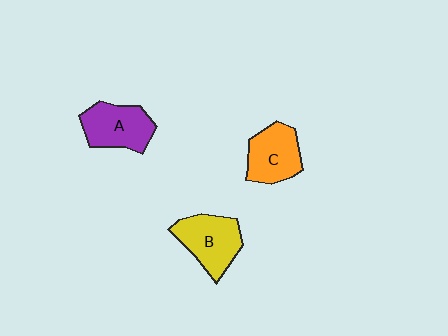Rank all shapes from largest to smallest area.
From largest to smallest: B (yellow), A (purple), C (orange).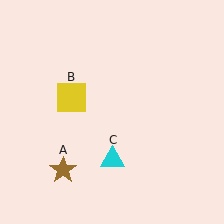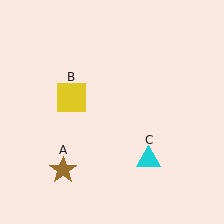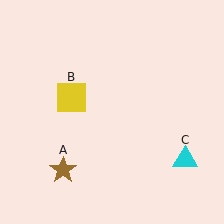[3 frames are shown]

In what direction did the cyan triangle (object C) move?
The cyan triangle (object C) moved right.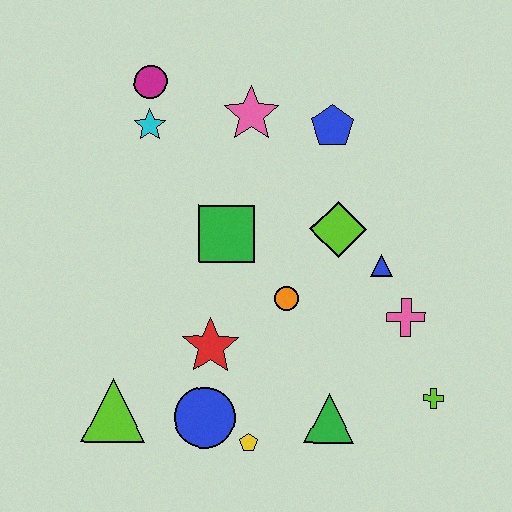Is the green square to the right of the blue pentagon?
No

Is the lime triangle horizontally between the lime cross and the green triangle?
No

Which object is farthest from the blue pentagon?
The lime triangle is farthest from the blue pentagon.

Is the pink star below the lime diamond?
No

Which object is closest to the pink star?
The blue pentagon is closest to the pink star.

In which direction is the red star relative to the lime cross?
The red star is to the left of the lime cross.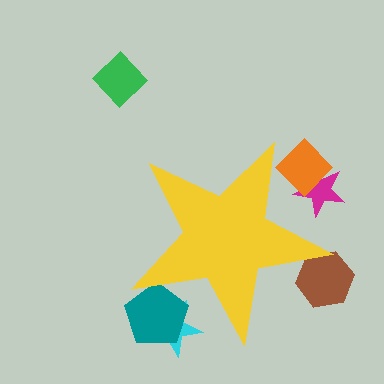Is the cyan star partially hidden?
Yes, the cyan star is partially hidden behind the yellow star.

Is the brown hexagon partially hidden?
Yes, the brown hexagon is partially hidden behind the yellow star.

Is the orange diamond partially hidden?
Yes, the orange diamond is partially hidden behind the yellow star.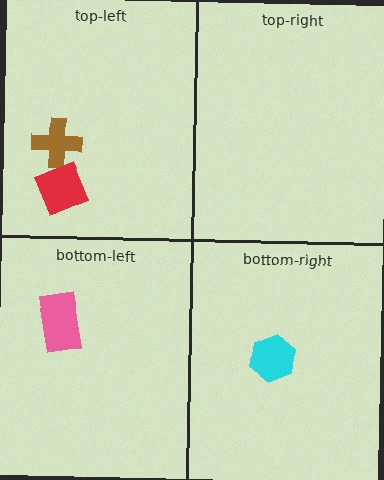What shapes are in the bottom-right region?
The cyan hexagon.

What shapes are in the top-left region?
The brown cross, the red diamond.